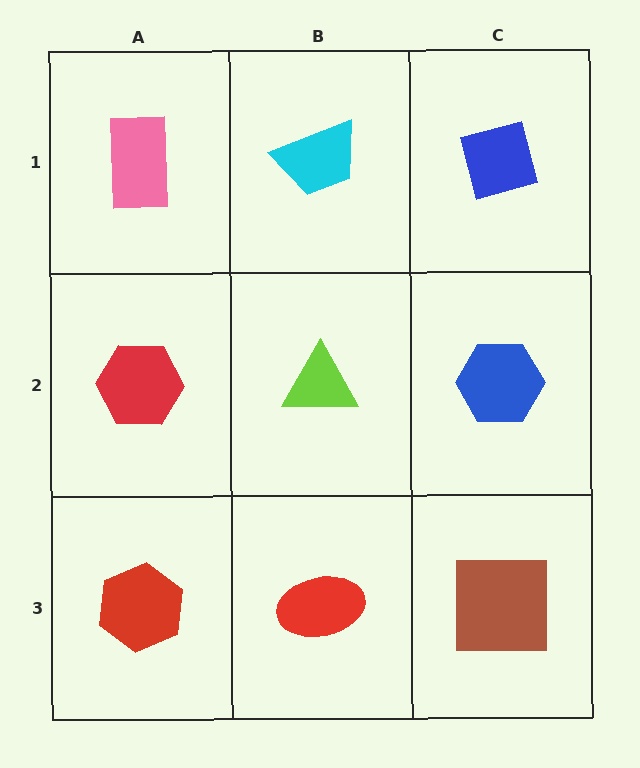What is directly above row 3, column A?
A red hexagon.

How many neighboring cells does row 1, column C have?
2.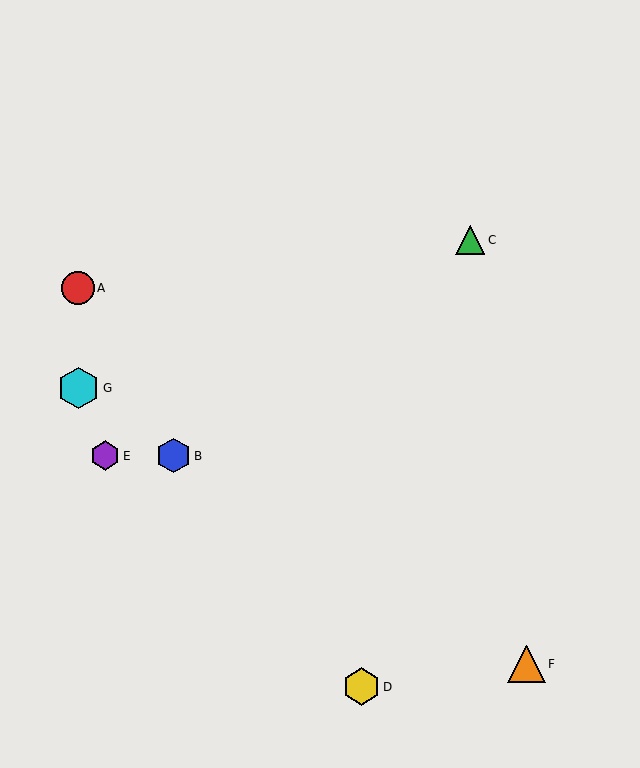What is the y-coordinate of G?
Object G is at y≈388.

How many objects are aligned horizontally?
2 objects (B, E) are aligned horizontally.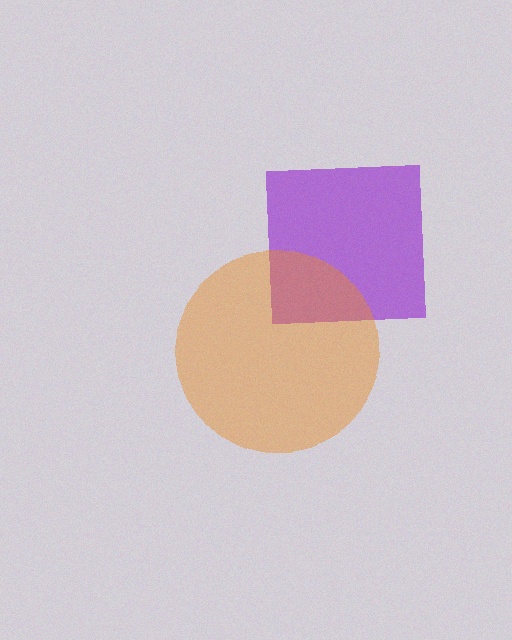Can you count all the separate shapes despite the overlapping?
Yes, there are 2 separate shapes.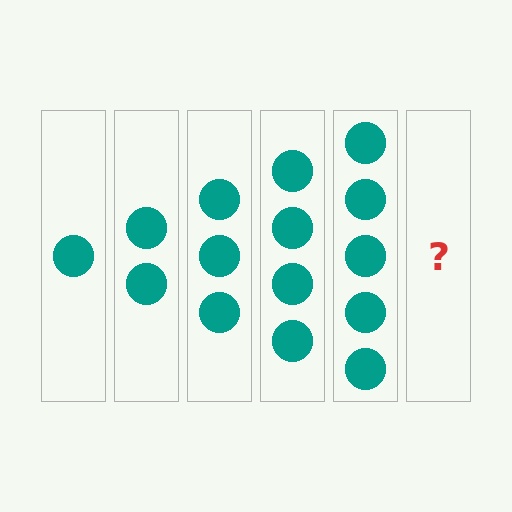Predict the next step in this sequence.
The next step is 6 circles.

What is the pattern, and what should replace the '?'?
The pattern is that each step adds one more circle. The '?' should be 6 circles.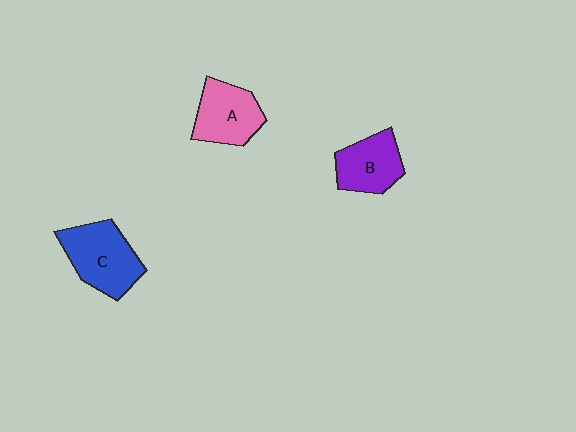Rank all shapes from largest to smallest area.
From largest to smallest: C (blue), A (pink), B (purple).